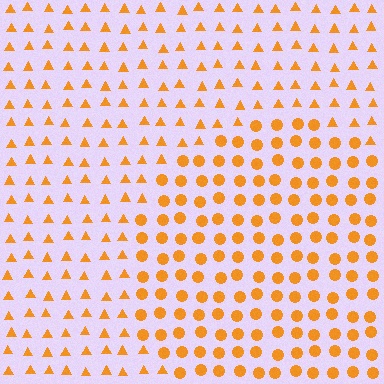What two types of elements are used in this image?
The image uses circles inside the circle region and triangles outside it.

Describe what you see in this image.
The image is filled with small orange elements arranged in a uniform grid. A circle-shaped region contains circles, while the surrounding area contains triangles. The boundary is defined purely by the change in element shape.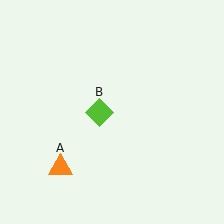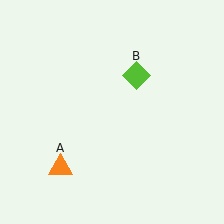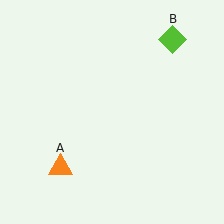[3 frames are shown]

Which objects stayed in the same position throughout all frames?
Orange triangle (object A) remained stationary.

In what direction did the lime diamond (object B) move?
The lime diamond (object B) moved up and to the right.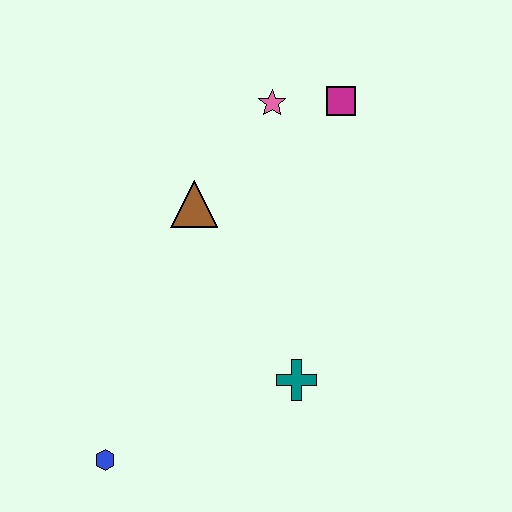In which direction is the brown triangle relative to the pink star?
The brown triangle is below the pink star.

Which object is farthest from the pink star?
The blue hexagon is farthest from the pink star.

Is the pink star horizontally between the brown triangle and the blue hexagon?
No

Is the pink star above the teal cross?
Yes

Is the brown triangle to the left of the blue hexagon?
No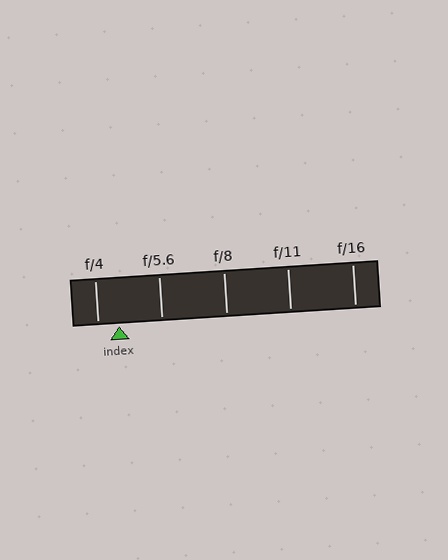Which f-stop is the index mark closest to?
The index mark is closest to f/4.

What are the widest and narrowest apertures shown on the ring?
The widest aperture shown is f/4 and the narrowest is f/16.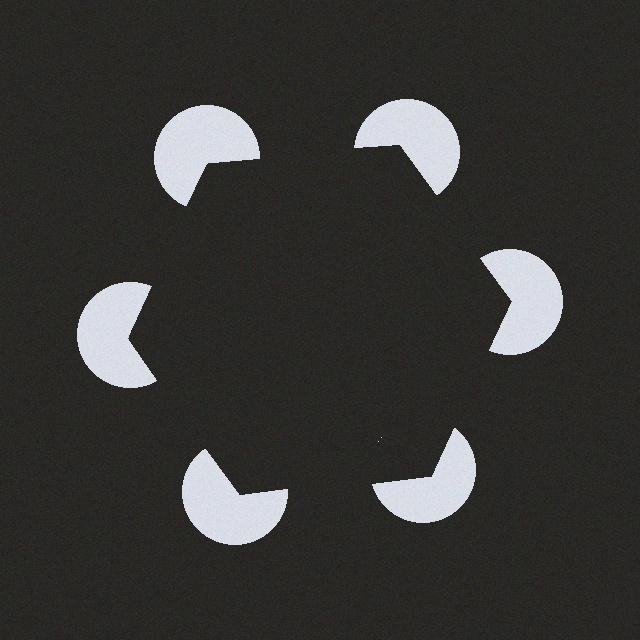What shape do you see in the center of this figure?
An illusory hexagon — its edges are inferred from the aligned wedge cuts in the pac-man discs, not physically drawn.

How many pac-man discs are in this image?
There are 6 — one at each vertex of the illusory hexagon.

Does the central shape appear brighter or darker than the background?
It typically appears slightly darker than the background, even though no actual brightness change is drawn.